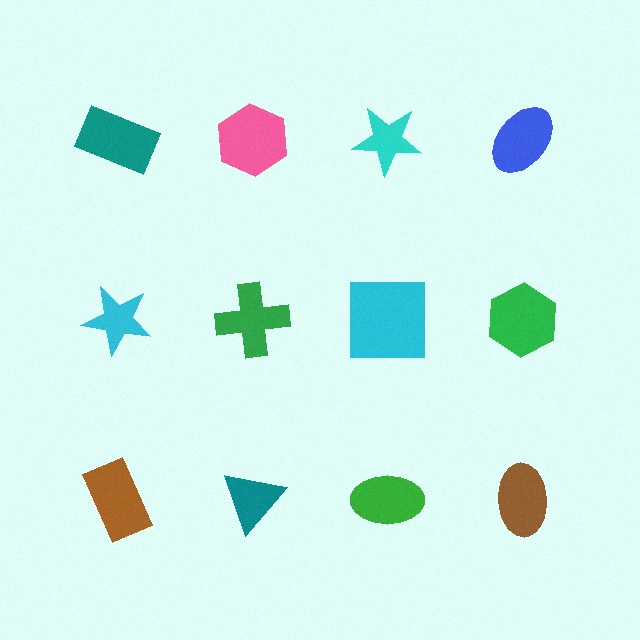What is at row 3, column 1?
A brown rectangle.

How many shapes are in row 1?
4 shapes.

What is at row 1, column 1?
A teal rectangle.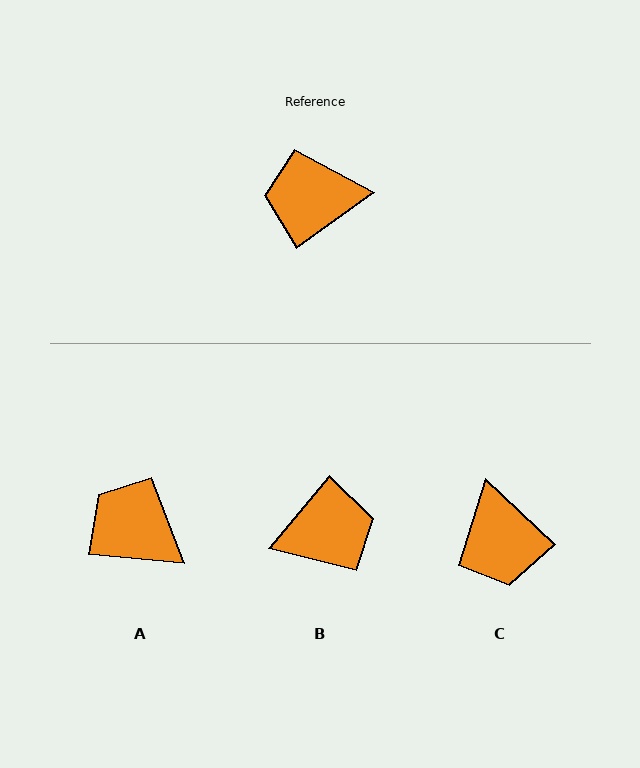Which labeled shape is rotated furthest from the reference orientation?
B, about 166 degrees away.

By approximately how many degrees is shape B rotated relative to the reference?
Approximately 166 degrees clockwise.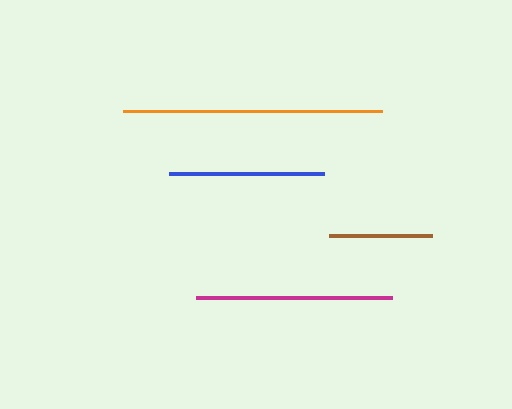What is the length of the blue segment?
The blue segment is approximately 155 pixels long.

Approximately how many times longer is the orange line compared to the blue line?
The orange line is approximately 1.7 times the length of the blue line.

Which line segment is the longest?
The orange line is the longest at approximately 258 pixels.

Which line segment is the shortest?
The brown line is the shortest at approximately 103 pixels.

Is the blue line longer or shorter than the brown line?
The blue line is longer than the brown line.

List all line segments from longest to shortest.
From longest to shortest: orange, magenta, blue, brown.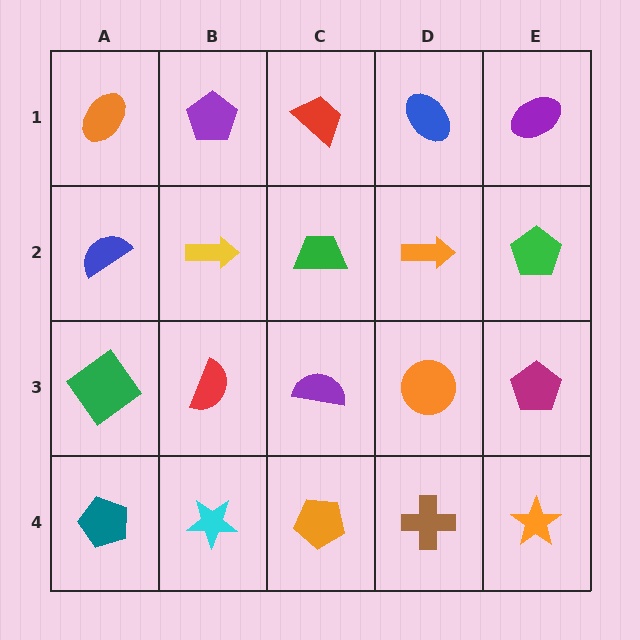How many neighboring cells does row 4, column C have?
3.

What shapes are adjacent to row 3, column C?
A green trapezoid (row 2, column C), an orange pentagon (row 4, column C), a red semicircle (row 3, column B), an orange circle (row 3, column D).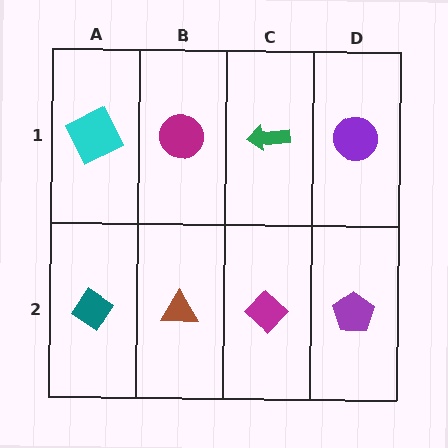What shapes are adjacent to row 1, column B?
A brown triangle (row 2, column B), a cyan square (row 1, column A), a green arrow (row 1, column C).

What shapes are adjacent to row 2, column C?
A green arrow (row 1, column C), a brown triangle (row 2, column B), a purple pentagon (row 2, column D).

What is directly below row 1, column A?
A teal diamond.